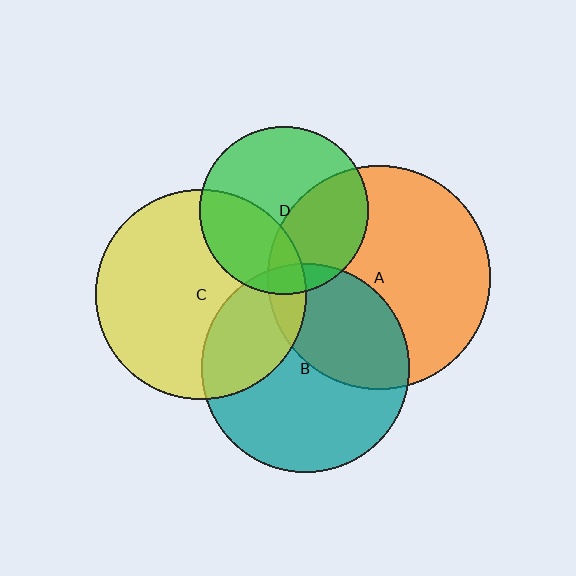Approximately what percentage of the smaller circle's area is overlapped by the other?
Approximately 30%.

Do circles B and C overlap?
Yes.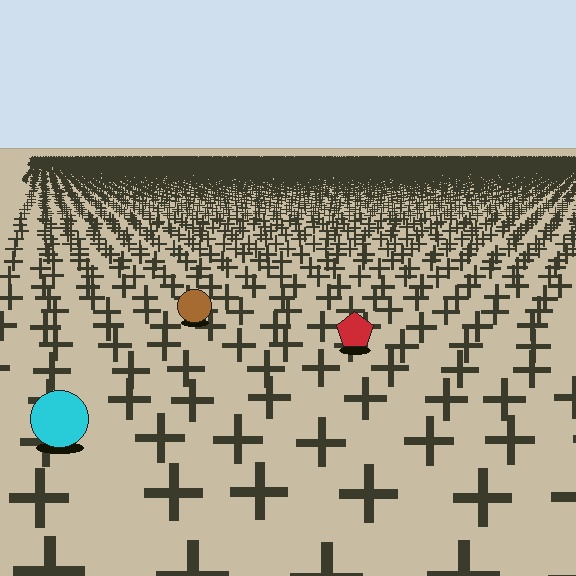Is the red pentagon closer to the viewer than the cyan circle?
No. The cyan circle is closer — you can tell from the texture gradient: the ground texture is coarser near it.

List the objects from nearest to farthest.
From nearest to farthest: the cyan circle, the red pentagon, the brown circle.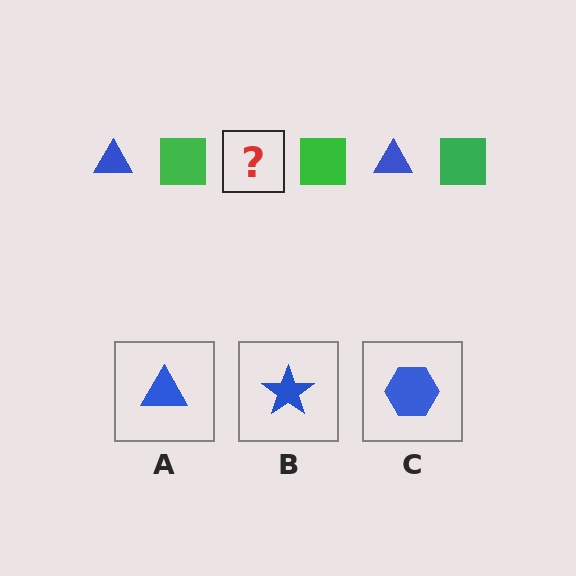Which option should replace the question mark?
Option A.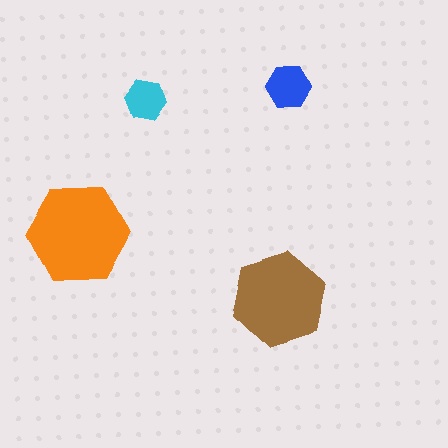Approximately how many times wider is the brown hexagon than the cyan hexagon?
About 2.5 times wider.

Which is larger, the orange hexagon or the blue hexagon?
The orange one.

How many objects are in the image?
There are 4 objects in the image.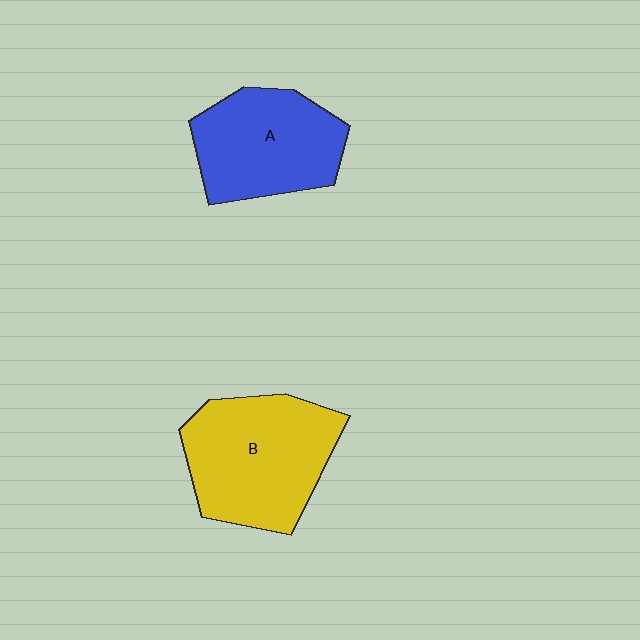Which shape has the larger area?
Shape B (yellow).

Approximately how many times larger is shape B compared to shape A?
Approximately 1.2 times.